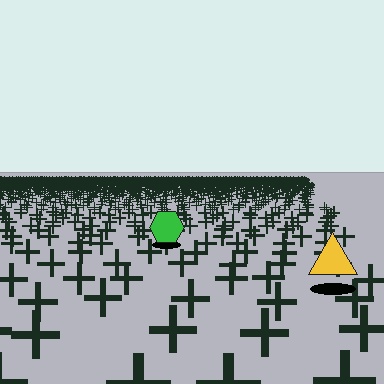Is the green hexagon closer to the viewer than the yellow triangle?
No. The yellow triangle is closer — you can tell from the texture gradient: the ground texture is coarser near it.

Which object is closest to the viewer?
The yellow triangle is closest. The texture marks near it are larger and more spread out.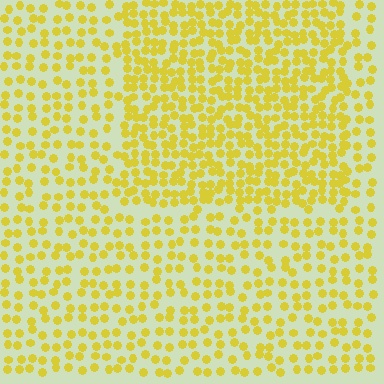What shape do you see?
I see a rectangle.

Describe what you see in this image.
The image contains small yellow elements arranged at two different densities. A rectangle-shaped region is visible where the elements are more densely packed than the surrounding area.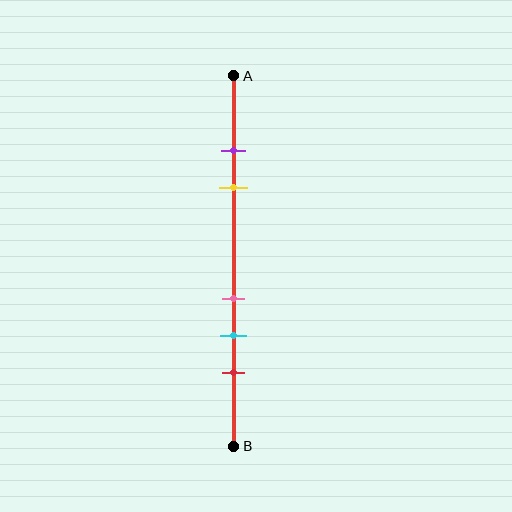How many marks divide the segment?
There are 5 marks dividing the segment.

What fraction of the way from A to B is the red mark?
The red mark is approximately 80% (0.8) of the way from A to B.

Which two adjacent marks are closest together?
The purple and yellow marks are the closest adjacent pair.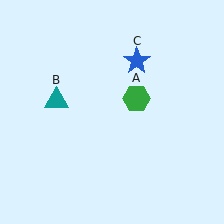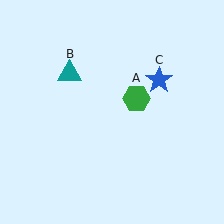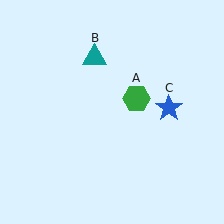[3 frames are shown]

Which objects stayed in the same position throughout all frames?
Green hexagon (object A) remained stationary.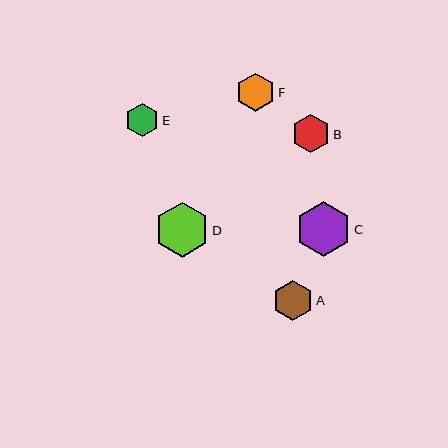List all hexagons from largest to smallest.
From largest to smallest: C, D, A, B, F, E.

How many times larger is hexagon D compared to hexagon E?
Hexagon D is approximately 1.6 times the size of hexagon E.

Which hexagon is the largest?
Hexagon C is the largest with a size of approximately 55 pixels.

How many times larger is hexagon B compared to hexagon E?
Hexagon B is approximately 1.1 times the size of hexagon E.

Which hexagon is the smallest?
Hexagon E is the smallest with a size of approximately 34 pixels.